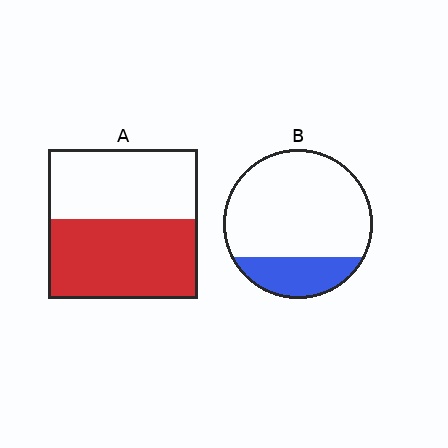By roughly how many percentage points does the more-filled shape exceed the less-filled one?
By roughly 30 percentage points (A over B).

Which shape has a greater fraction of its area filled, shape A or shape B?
Shape A.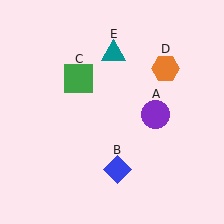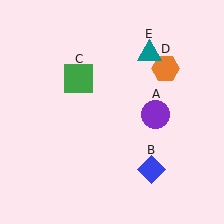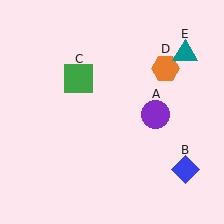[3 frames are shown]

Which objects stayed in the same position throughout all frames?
Purple circle (object A) and green square (object C) and orange hexagon (object D) remained stationary.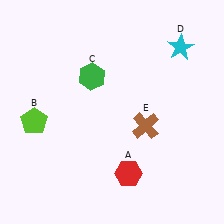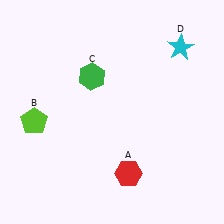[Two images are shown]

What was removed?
The brown cross (E) was removed in Image 2.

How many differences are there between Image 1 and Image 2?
There is 1 difference between the two images.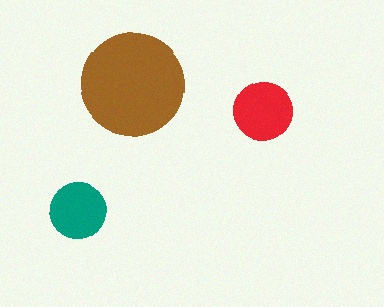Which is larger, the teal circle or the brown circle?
The brown one.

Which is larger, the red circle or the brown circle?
The brown one.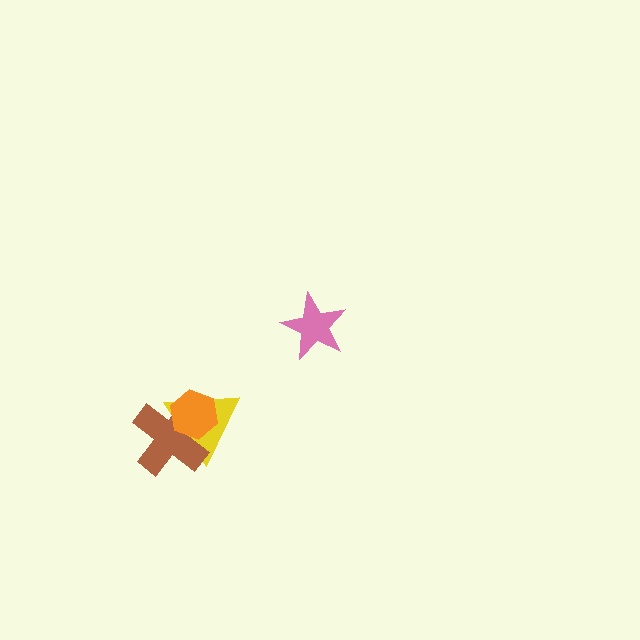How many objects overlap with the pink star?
0 objects overlap with the pink star.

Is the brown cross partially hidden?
Yes, it is partially covered by another shape.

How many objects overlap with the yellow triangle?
2 objects overlap with the yellow triangle.